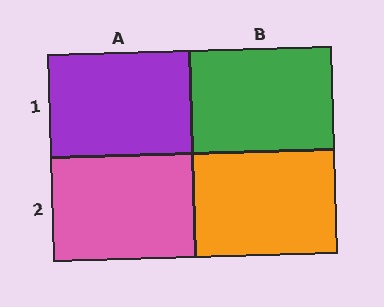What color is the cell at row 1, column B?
Green.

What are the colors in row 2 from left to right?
Pink, orange.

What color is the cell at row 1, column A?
Purple.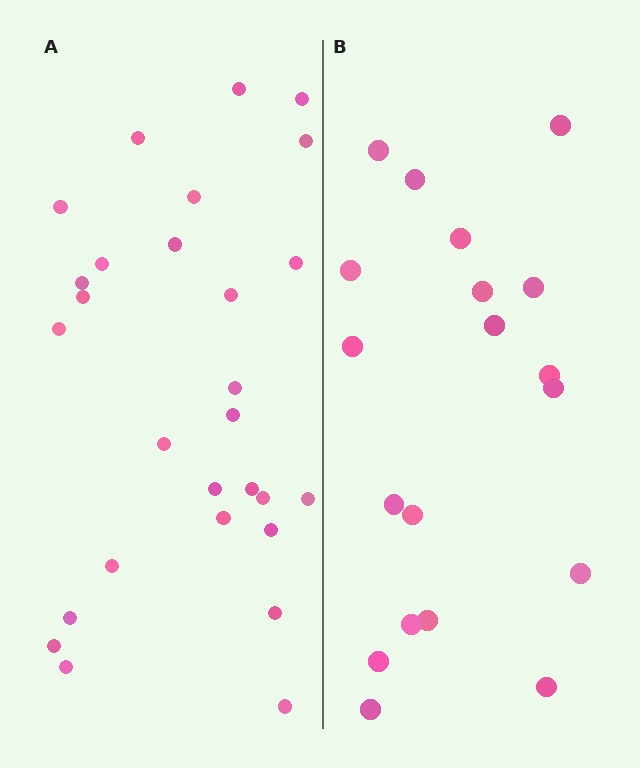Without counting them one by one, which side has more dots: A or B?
Region A (the left region) has more dots.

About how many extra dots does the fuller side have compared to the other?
Region A has roughly 8 or so more dots than region B.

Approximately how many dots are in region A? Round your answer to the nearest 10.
About 30 dots. (The exact count is 28, which rounds to 30.)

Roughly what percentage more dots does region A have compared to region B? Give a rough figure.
About 45% more.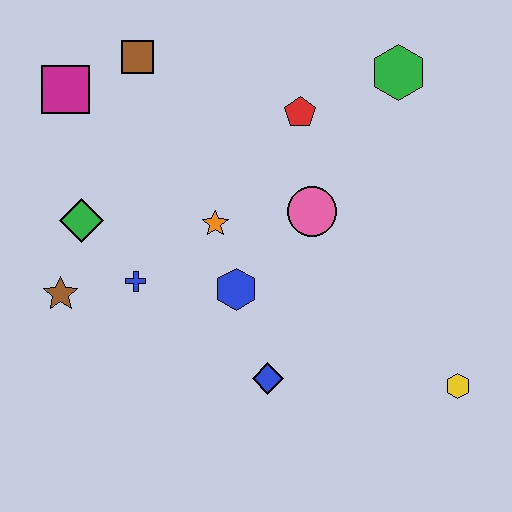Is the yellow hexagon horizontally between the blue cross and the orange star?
No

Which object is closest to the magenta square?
The brown square is closest to the magenta square.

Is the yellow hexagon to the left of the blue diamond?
No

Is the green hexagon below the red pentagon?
No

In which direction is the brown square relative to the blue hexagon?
The brown square is above the blue hexagon.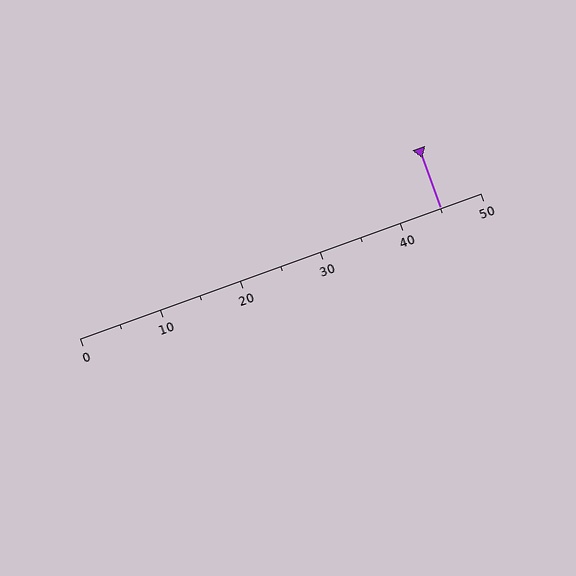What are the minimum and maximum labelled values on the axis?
The axis runs from 0 to 50.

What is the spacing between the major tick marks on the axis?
The major ticks are spaced 10 apart.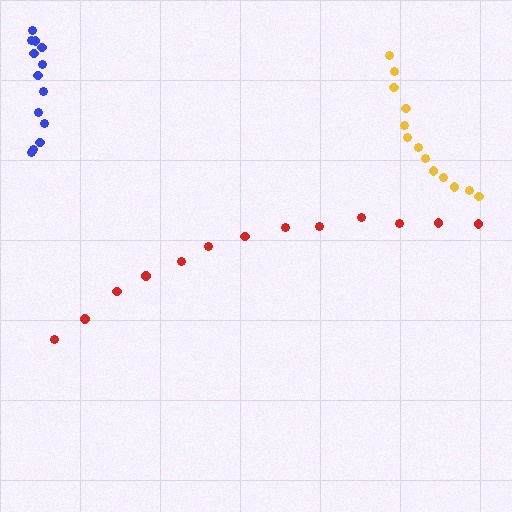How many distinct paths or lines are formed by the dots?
There are 3 distinct paths.